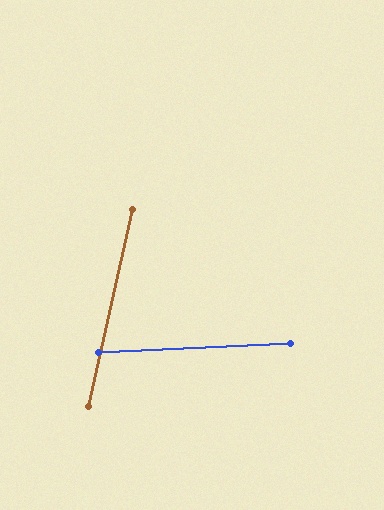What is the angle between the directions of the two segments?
Approximately 75 degrees.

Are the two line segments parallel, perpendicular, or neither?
Neither parallel nor perpendicular — they differ by about 75°.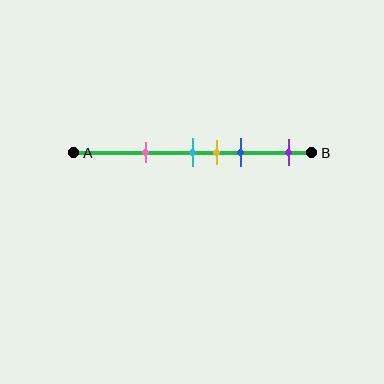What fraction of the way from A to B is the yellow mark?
The yellow mark is approximately 60% (0.6) of the way from A to B.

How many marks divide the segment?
There are 5 marks dividing the segment.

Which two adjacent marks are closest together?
The cyan and yellow marks are the closest adjacent pair.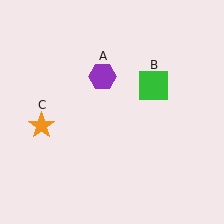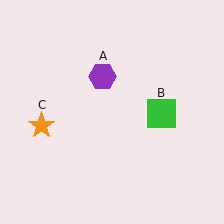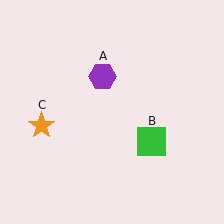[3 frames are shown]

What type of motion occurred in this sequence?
The green square (object B) rotated clockwise around the center of the scene.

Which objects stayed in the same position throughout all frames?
Purple hexagon (object A) and orange star (object C) remained stationary.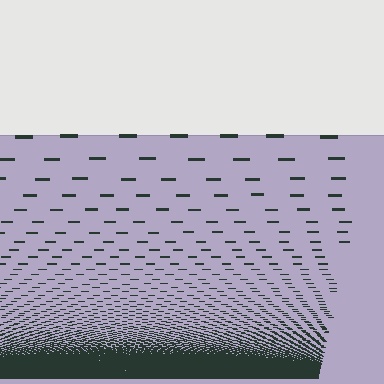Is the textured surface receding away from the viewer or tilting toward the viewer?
The surface appears to tilt toward the viewer. Texture elements get larger and sparser toward the top.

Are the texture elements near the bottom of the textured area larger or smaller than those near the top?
Smaller. The gradient is inverted — elements near the bottom are smaller and denser.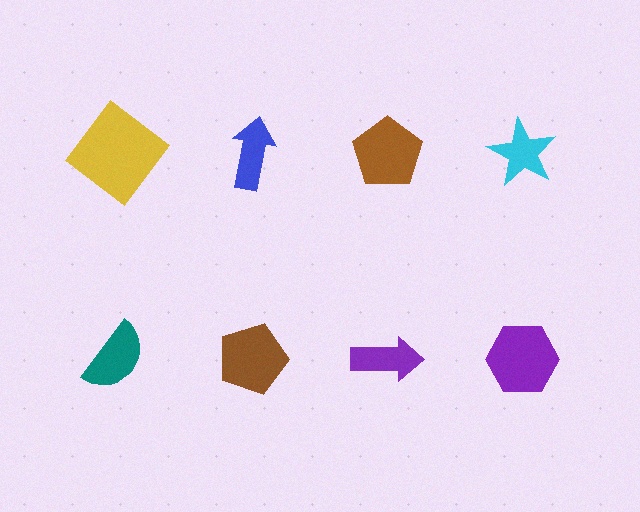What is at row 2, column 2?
A brown pentagon.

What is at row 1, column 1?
A yellow diamond.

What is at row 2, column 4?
A purple hexagon.